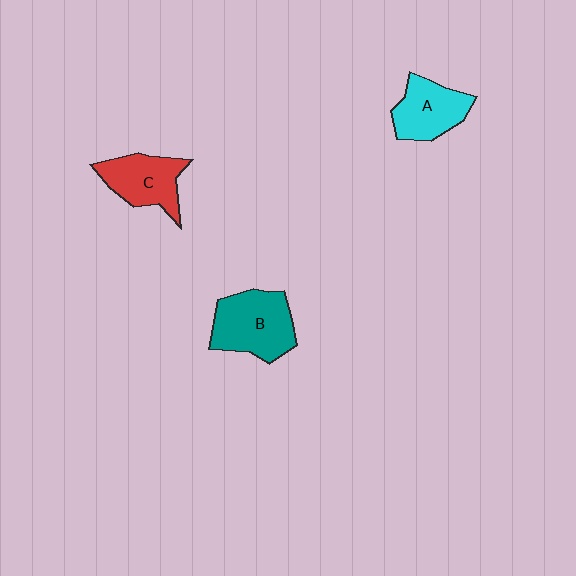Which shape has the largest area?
Shape B (teal).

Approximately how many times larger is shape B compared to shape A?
Approximately 1.3 times.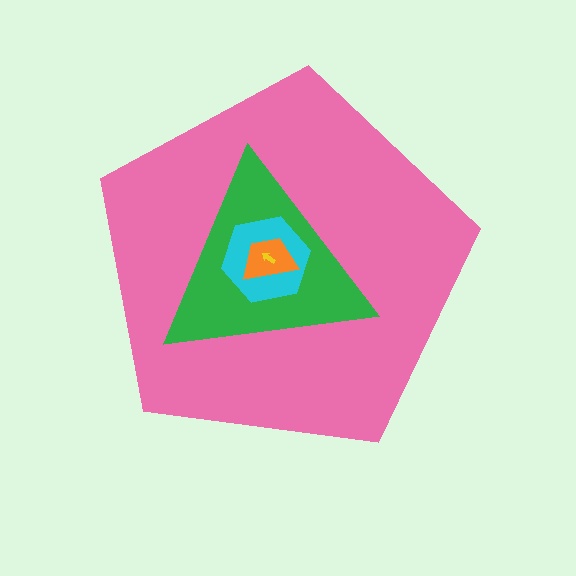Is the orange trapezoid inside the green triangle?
Yes.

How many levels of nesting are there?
5.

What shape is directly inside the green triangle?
The cyan hexagon.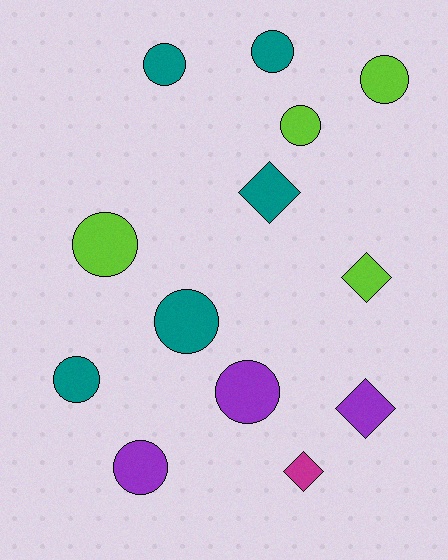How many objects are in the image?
There are 13 objects.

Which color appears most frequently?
Teal, with 5 objects.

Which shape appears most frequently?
Circle, with 9 objects.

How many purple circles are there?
There are 2 purple circles.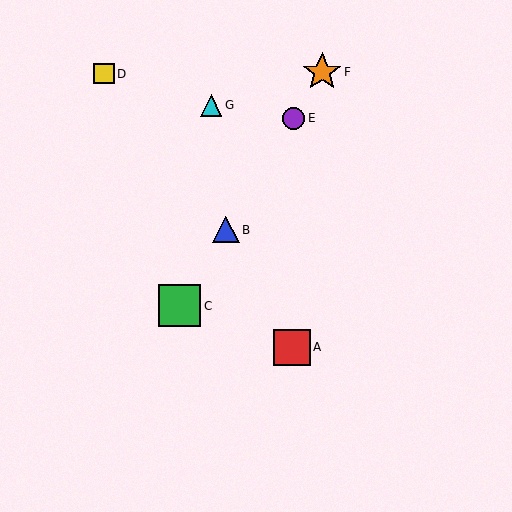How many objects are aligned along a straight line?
4 objects (B, C, E, F) are aligned along a straight line.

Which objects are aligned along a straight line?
Objects B, C, E, F are aligned along a straight line.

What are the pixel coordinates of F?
Object F is at (322, 72).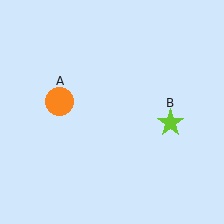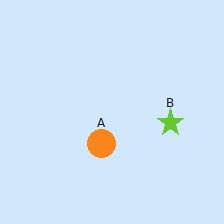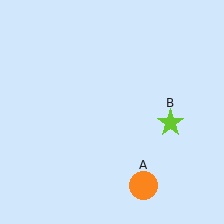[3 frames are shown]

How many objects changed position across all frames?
1 object changed position: orange circle (object A).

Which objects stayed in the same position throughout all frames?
Lime star (object B) remained stationary.